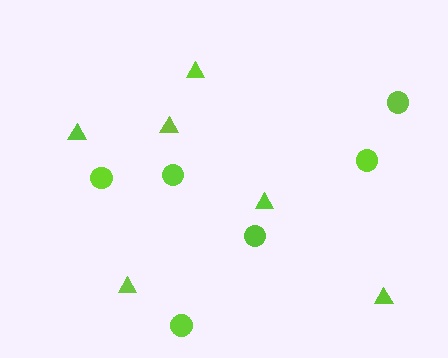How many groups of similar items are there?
There are 2 groups: one group of circles (6) and one group of triangles (6).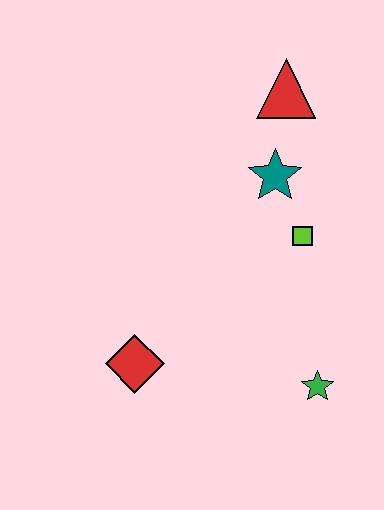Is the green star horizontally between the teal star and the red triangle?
No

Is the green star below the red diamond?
Yes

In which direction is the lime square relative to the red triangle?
The lime square is below the red triangle.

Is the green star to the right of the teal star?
Yes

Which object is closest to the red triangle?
The teal star is closest to the red triangle.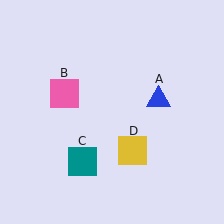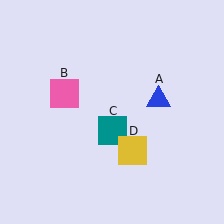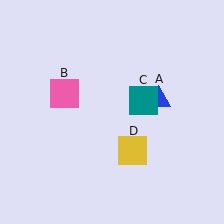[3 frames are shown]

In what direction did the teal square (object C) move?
The teal square (object C) moved up and to the right.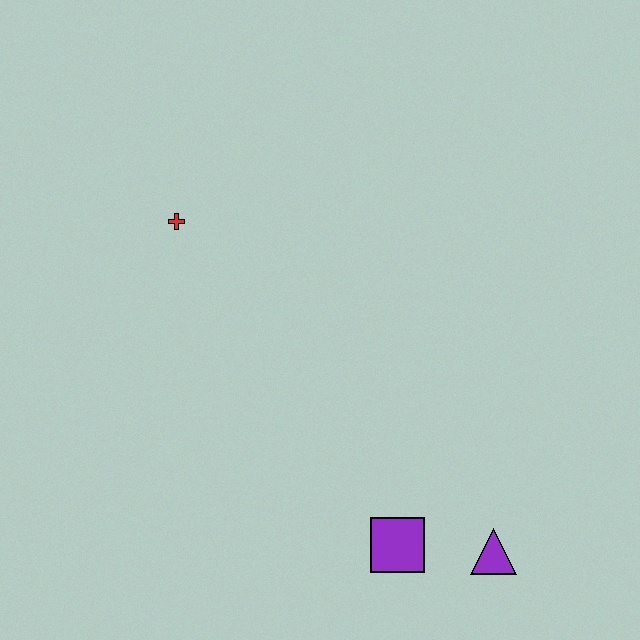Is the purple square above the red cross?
No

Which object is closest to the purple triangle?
The purple square is closest to the purple triangle.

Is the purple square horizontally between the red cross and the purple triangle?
Yes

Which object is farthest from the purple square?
The red cross is farthest from the purple square.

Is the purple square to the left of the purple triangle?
Yes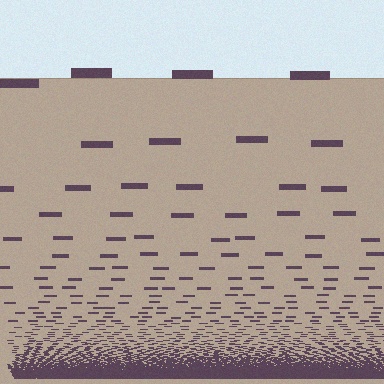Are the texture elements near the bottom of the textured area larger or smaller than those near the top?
Smaller. The gradient is inverted — elements near the bottom are smaller and denser.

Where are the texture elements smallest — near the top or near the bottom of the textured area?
Near the bottom.